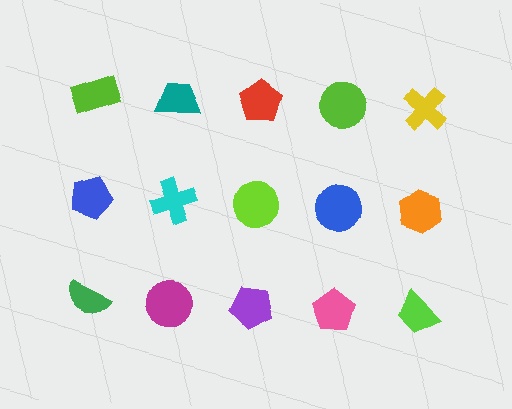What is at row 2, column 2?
A cyan cross.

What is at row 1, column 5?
A yellow cross.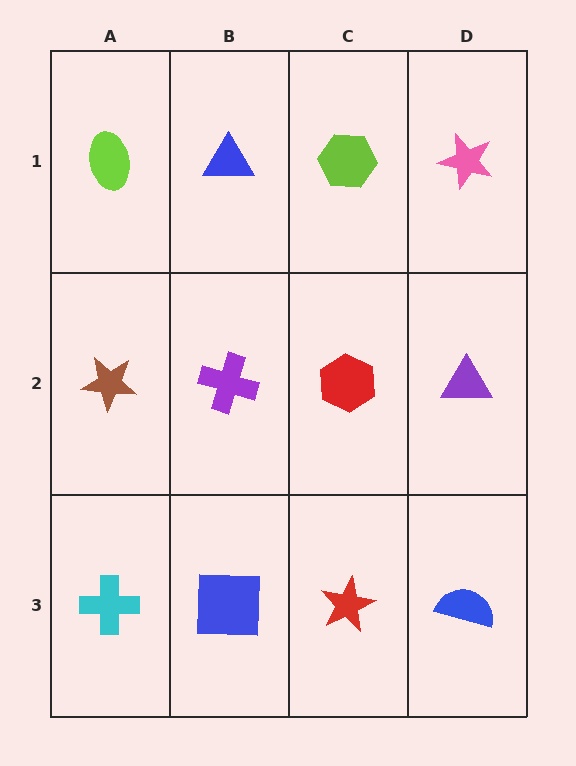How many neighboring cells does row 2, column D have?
3.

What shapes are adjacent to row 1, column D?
A purple triangle (row 2, column D), a lime hexagon (row 1, column C).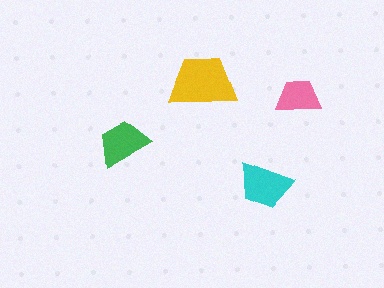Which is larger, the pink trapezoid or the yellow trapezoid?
The yellow one.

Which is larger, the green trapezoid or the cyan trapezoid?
The cyan one.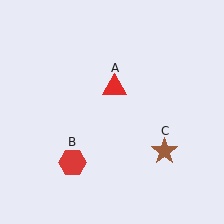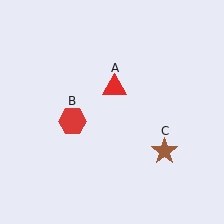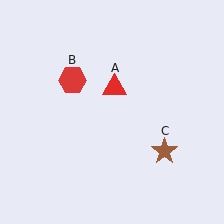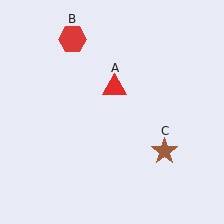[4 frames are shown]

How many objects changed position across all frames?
1 object changed position: red hexagon (object B).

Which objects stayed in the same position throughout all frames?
Red triangle (object A) and brown star (object C) remained stationary.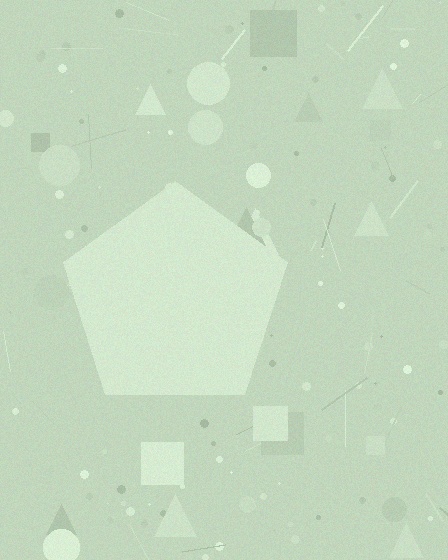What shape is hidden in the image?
A pentagon is hidden in the image.